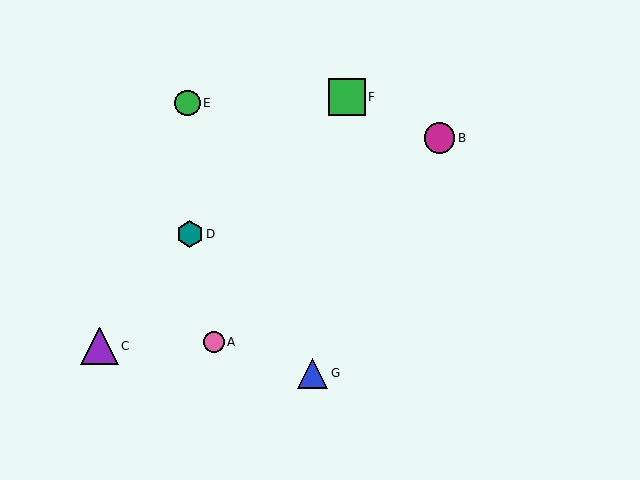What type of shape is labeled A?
Shape A is a pink circle.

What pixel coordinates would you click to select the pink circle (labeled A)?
Click at (214, 342) to select the pink circle A.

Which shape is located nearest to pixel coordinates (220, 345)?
The pink circle (labeled A) at (214, 342) is nearest to that location.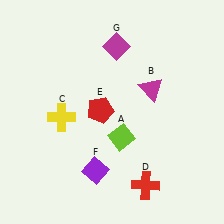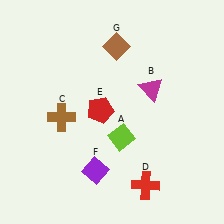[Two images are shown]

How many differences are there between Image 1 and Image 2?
There are 2 differences between the two images.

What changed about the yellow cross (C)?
In Image 1, C is yellow. In Image 2, it changed to brown.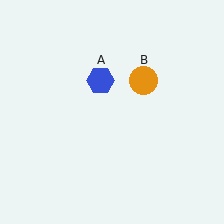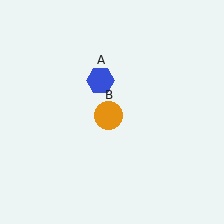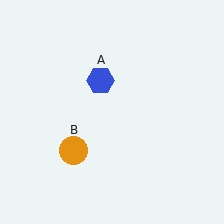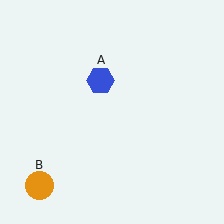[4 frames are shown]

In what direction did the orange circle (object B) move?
The orange circle (object B) moved down and to the left.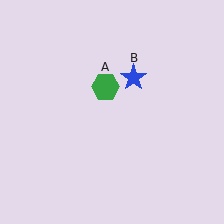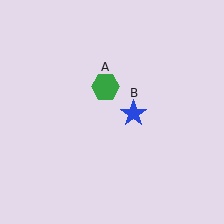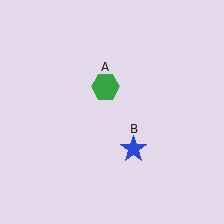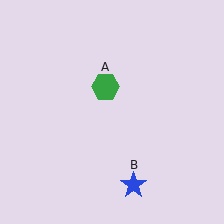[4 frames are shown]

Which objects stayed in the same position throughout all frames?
Green hexagon (object A) remained stationary.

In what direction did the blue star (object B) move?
The blue star (object B) moved down.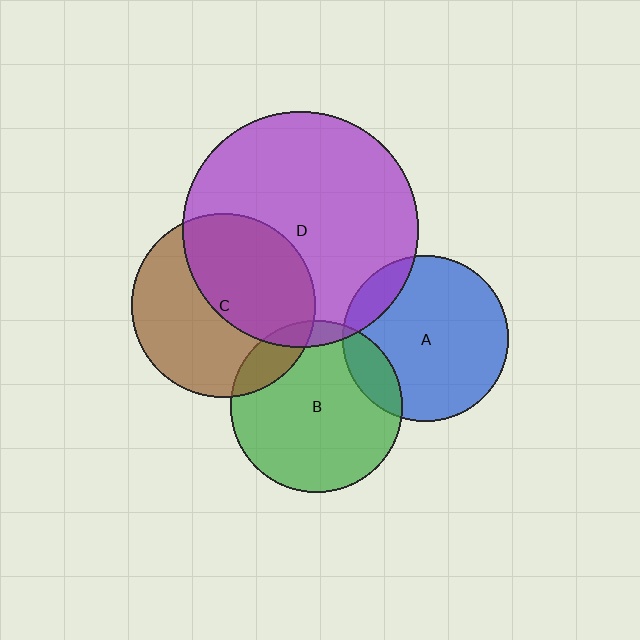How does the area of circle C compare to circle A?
Approximately 1.2 times.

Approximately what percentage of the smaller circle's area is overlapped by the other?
Approximately 10%.